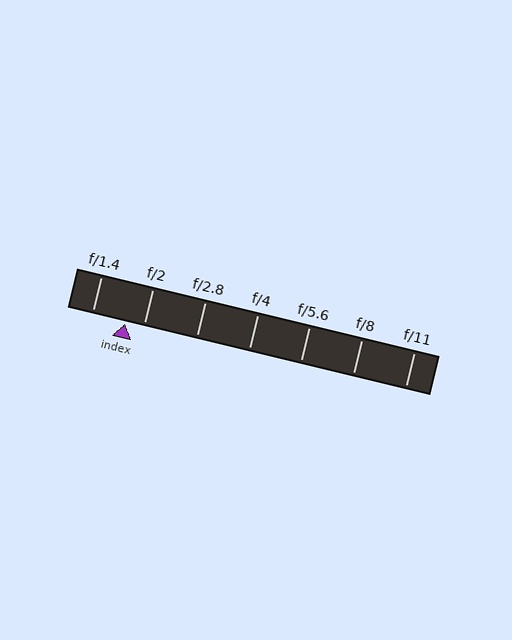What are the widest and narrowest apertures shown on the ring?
The widest aperture shown is f/1.4 and the narrowest is f/11.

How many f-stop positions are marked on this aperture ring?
There are 7 f-stop positions marked.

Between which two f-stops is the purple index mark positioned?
The index mark is between f/1.4 and f/2.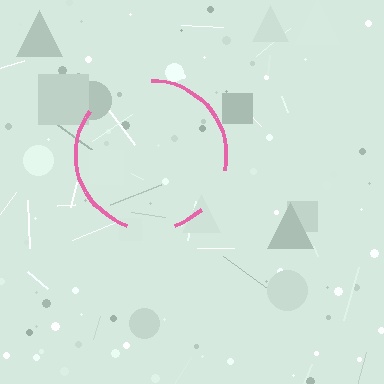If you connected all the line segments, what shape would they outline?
They would outline a circle.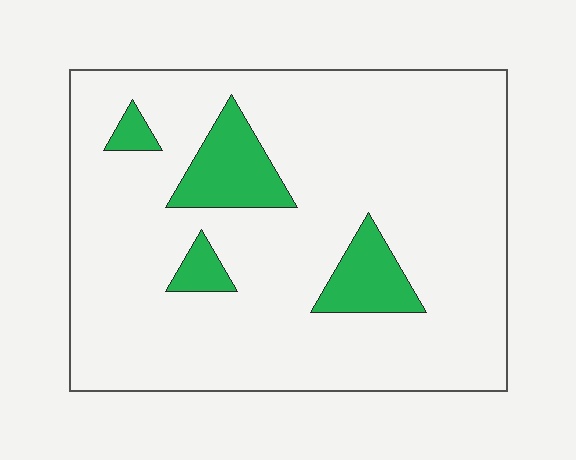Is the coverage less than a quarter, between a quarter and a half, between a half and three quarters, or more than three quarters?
Less than a quarter.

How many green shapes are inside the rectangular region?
4.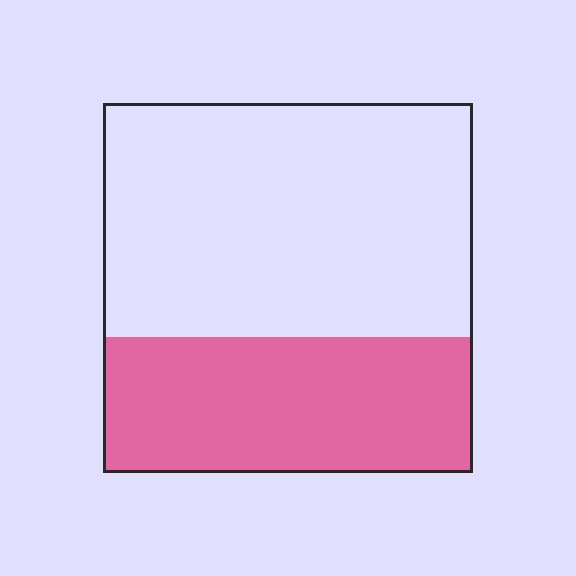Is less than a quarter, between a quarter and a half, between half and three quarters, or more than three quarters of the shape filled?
Between a quarter and a half.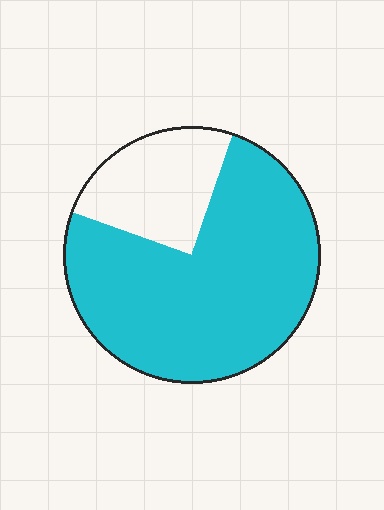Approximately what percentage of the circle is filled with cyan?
Approximately 75%.